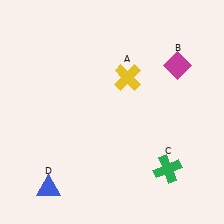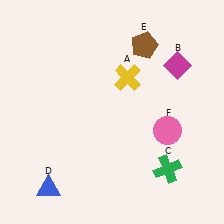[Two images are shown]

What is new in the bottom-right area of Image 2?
A pink circle (F) was added in the bottom-right area of Image 2.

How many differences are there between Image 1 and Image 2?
There are 2 differences between the two images.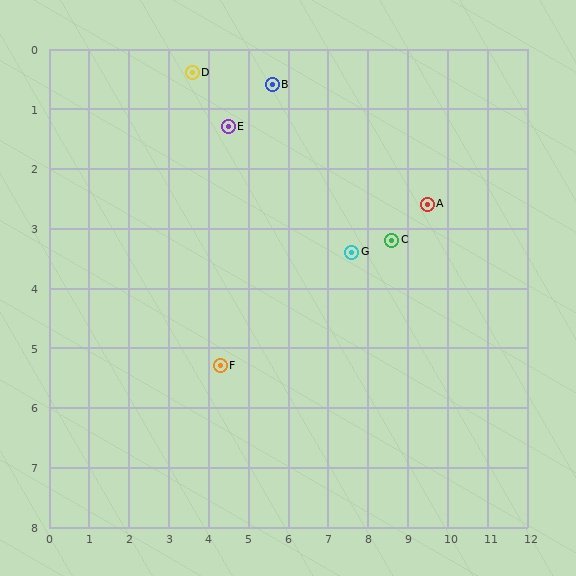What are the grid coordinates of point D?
Point D is at approximately (3.6, 0.4).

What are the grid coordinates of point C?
Point C is at approximately (8.6, 3.2).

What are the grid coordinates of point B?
Point B is at approximately (5.6, 0.6).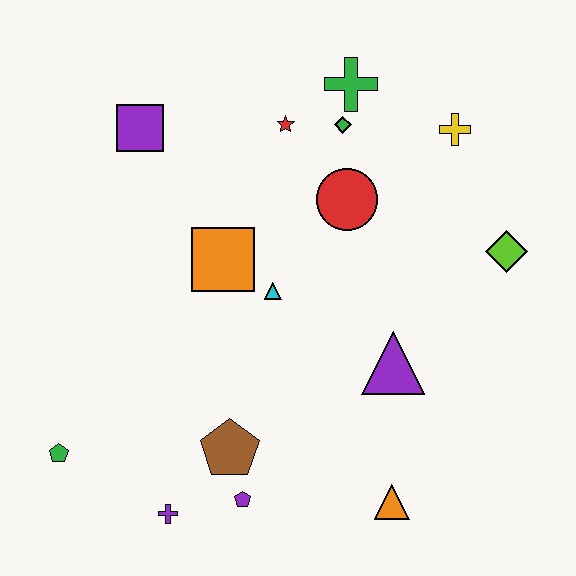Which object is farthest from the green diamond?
The green pentagon is farthest from the green diamond.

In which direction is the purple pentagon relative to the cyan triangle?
The purple pentagon is below the cyan triangle.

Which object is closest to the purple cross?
The purple pentagon is closest to the purple cross.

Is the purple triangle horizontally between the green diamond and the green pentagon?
No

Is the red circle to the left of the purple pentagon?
No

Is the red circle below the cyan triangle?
No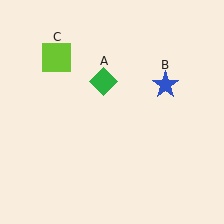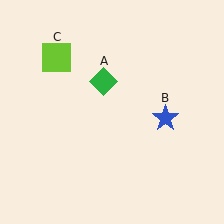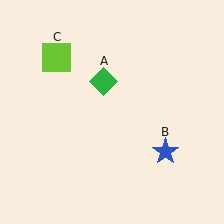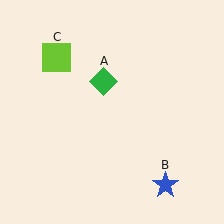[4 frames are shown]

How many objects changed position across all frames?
1 object changed position: blue star (object B).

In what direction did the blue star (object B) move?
The blue star (object B) moved down.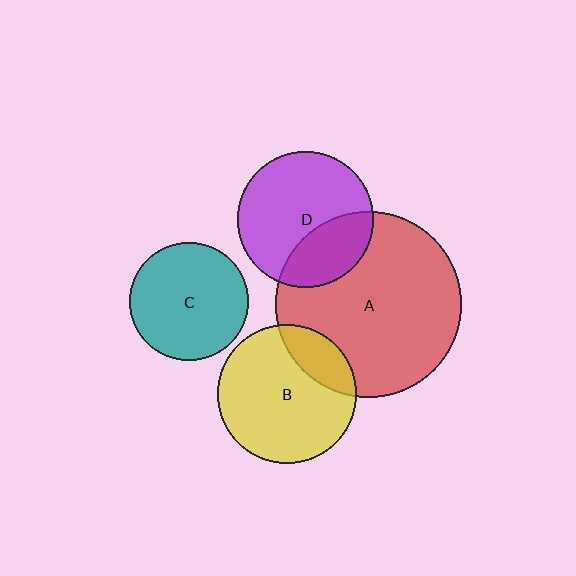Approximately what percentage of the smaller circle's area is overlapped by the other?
Approximately 20%.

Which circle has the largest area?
Circle A (red).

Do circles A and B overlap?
Yes.